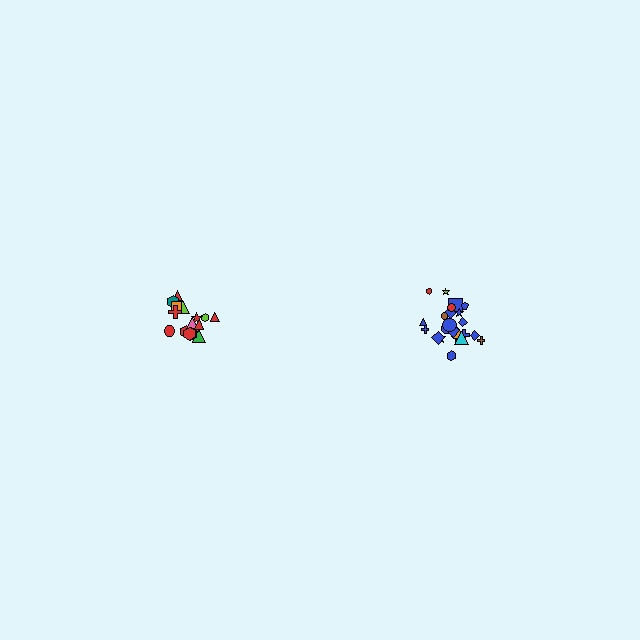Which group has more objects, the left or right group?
The right group.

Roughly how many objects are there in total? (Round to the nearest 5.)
Roughly 40 objects in total.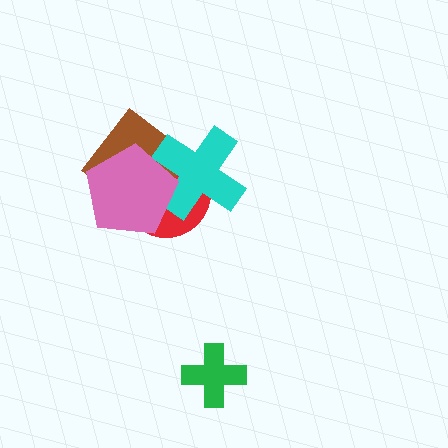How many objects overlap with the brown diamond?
3 objects overlap with the brown diamond.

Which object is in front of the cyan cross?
The pink pentagon is in front of the cyan cross.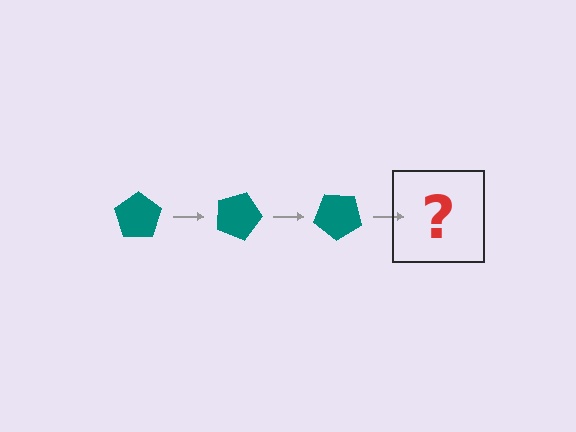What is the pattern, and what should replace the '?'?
The pattern is that the pentagon rotates 20 degrees each step. The '?' should be a teal pentagon rotated 60 degrees.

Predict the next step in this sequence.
The next step is a teal pentagon rotated 60 degrees.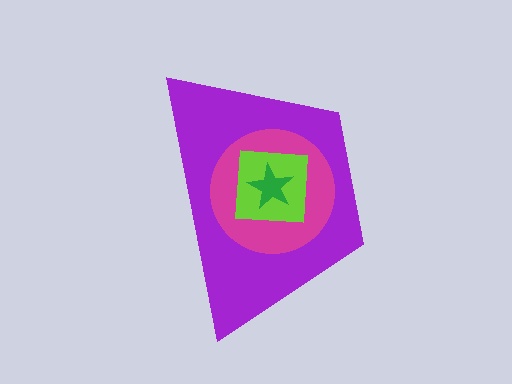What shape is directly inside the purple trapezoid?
The magenta circle.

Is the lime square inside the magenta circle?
Yes.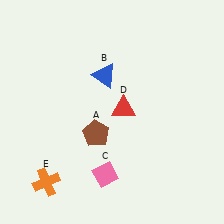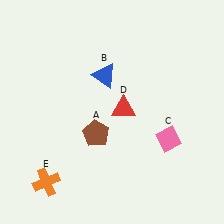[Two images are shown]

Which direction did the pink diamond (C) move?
The pink diamond (C) moved right.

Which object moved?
The pink diamond (C) moved right.